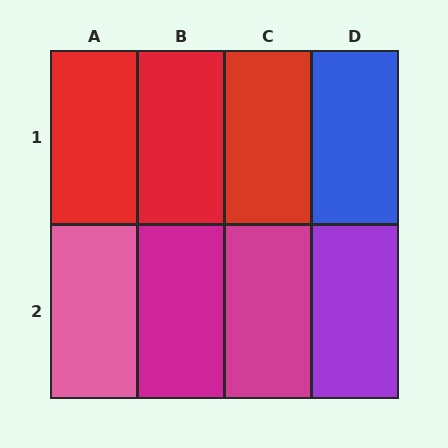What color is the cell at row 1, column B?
Red.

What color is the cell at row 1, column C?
Red.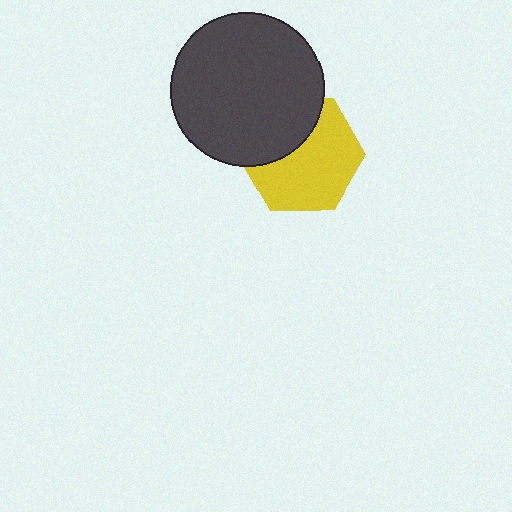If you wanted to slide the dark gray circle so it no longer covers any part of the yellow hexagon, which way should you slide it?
Slide it up — that is the most direct way to separate the two shapes.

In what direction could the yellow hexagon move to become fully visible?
The yellow hexagon could move down. That would shift it out from behind the dark gray circle entirely.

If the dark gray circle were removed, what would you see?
You would see the complete yellow hexagon.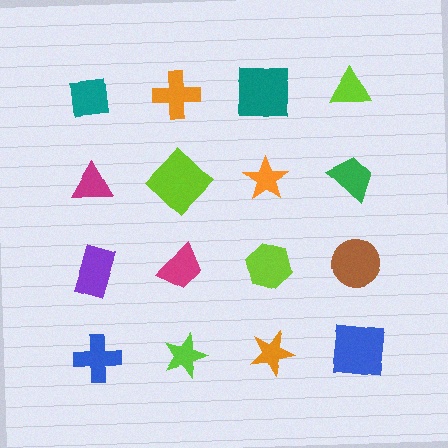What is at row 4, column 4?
A blue square.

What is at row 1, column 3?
A teal square.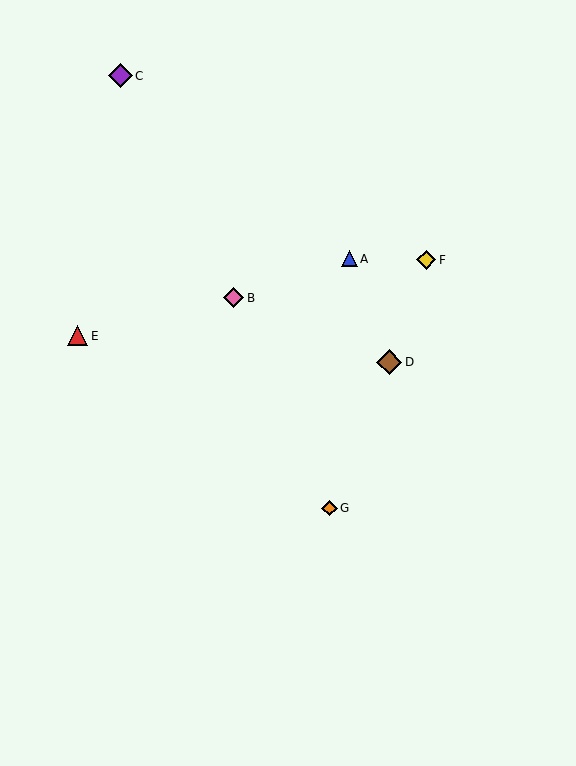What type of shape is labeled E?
Shape E is a red triangle.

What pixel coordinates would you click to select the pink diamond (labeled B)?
Click at (234, 298) to select the pink diamond B.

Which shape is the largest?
The brown diamond (labeled D) is the largest.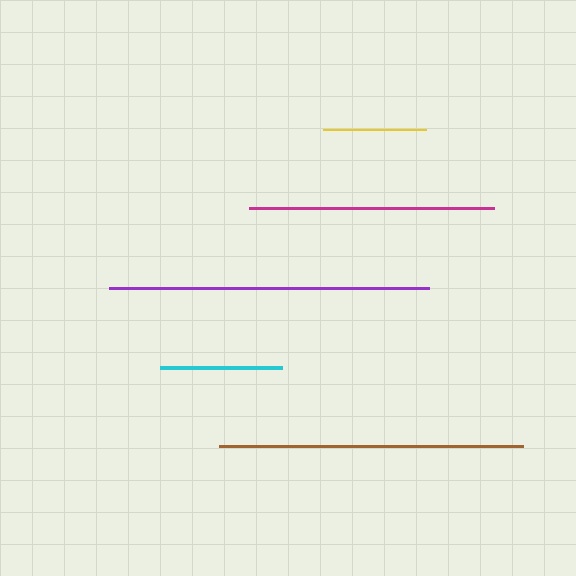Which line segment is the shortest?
The yellow line is the shortest at approximately 103 pixels.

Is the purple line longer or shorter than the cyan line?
The purple line is longer than the cyan line.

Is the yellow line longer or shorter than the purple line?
The purple line is longer than the yellow line.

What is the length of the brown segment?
The brown segment is approximately 303 pixels long.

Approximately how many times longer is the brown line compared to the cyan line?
The brown line is approximately 2.5 times the length of the cyan line.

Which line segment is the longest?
The purple line is the longest at approximately 320 pixels.